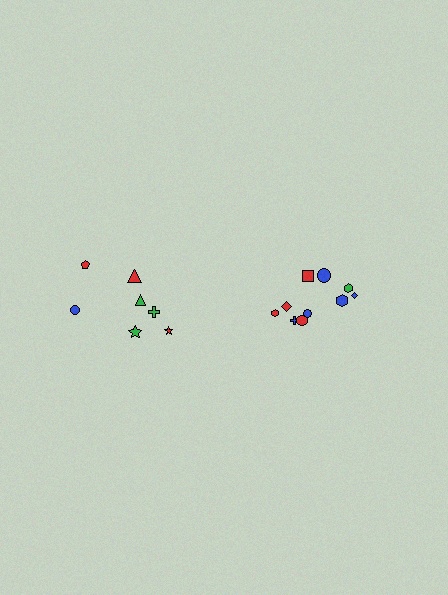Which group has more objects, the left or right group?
The right group.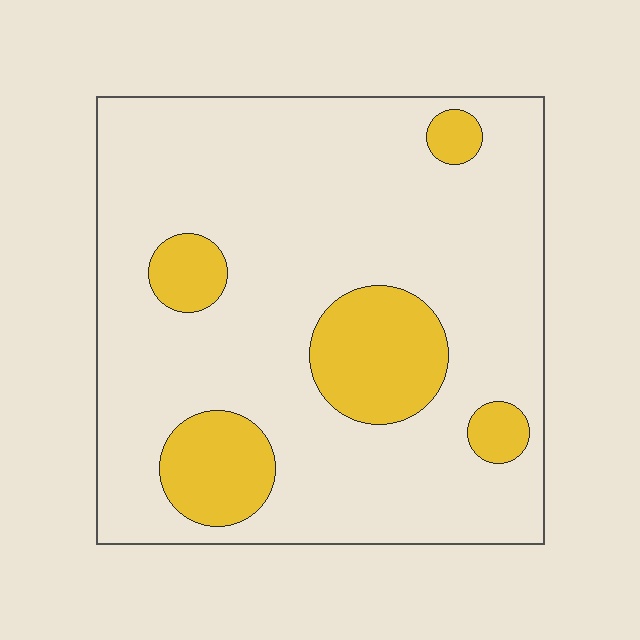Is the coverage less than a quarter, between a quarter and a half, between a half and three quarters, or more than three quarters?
Less than a quarter.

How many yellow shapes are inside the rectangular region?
5.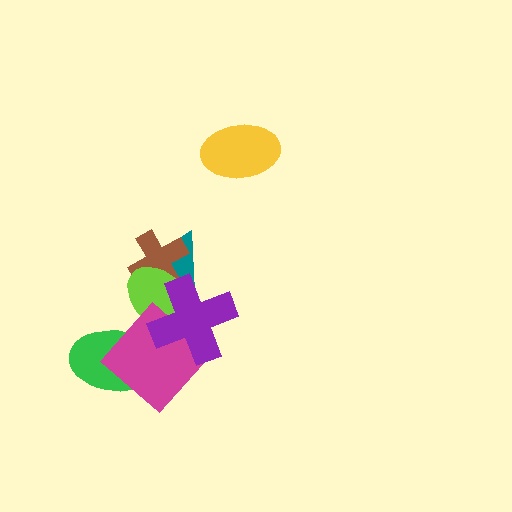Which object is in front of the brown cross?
The lime ellipse is in front of the brown cross.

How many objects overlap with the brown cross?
2 objects overlap with the brown cross.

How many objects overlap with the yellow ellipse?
0 objects overlap with the yellow ellipse.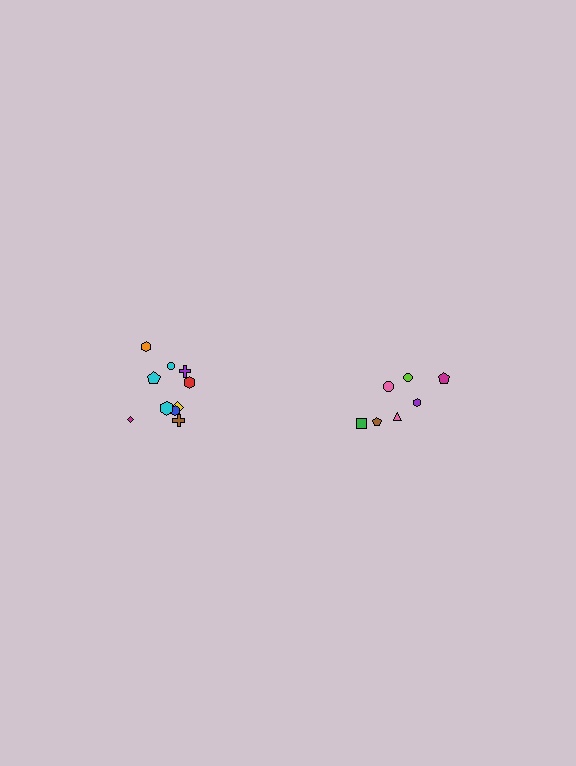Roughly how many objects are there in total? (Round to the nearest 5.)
Roughly 15 objects in total.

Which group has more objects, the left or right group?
The left group.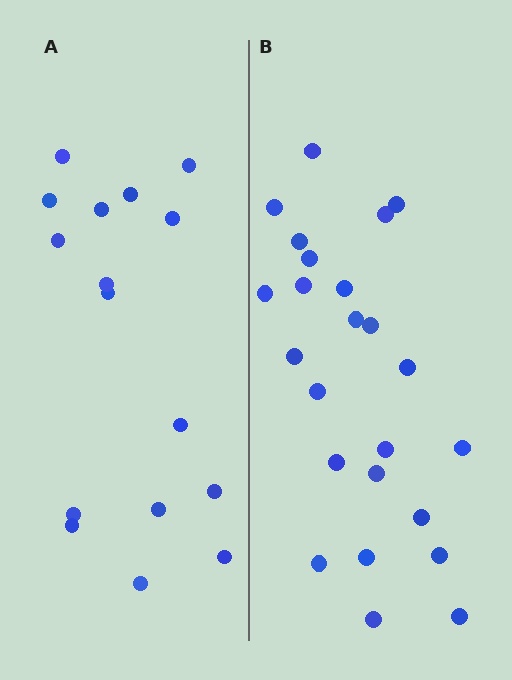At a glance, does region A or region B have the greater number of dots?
Region B (the right region) has more dots.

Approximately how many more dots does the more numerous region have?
Region B has roughly 8 or so more dots than region A.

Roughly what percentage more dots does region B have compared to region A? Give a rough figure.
About 50% more.